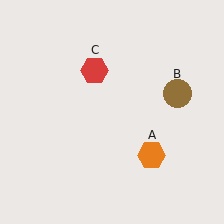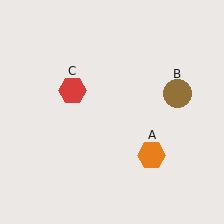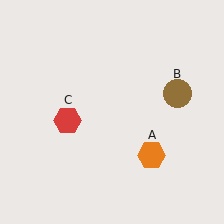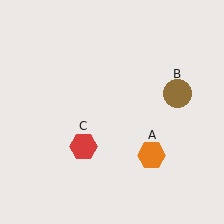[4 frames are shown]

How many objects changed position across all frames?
1 object changed position: red hexagon (object C).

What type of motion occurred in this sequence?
The red hexagon (object C) rotated counterclockwise around the center of the scene.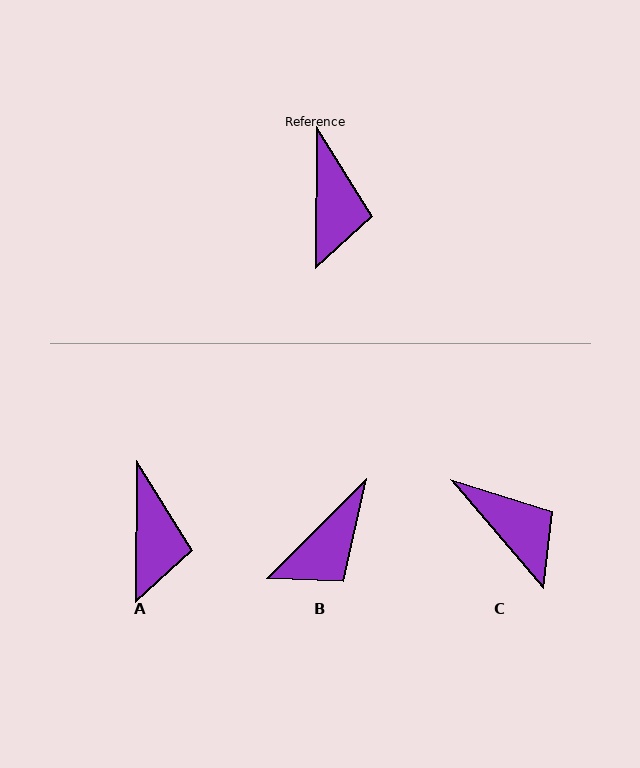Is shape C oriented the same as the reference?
No, it is off by about 41 degrees.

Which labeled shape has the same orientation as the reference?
A.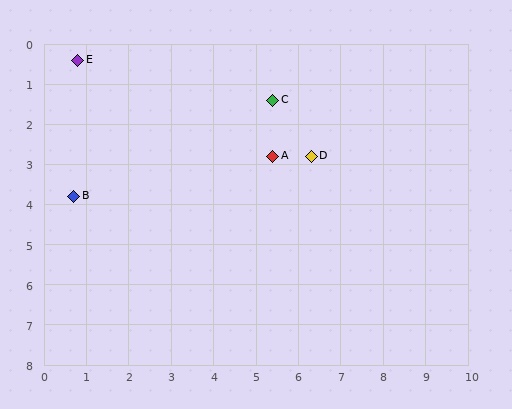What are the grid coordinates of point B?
Point B is at approximately (0.7, 3.8).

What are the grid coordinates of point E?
Point E is at approximately (0.8, 0.4).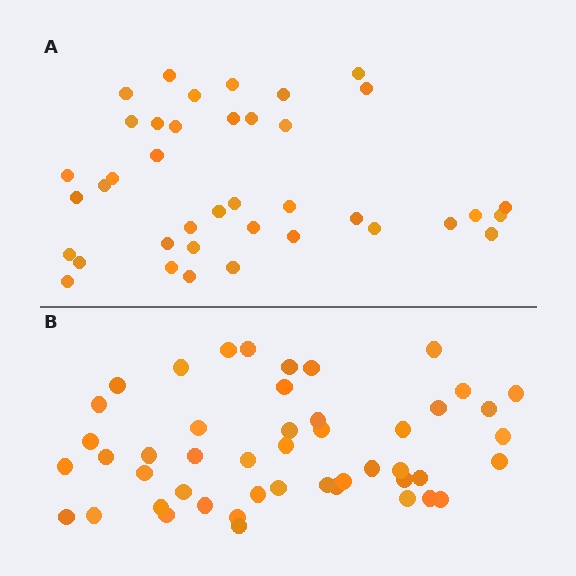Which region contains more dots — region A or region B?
Region B (the bottom region) has more dots.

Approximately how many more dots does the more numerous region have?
Region B has roughly 8 or so more dots than region A.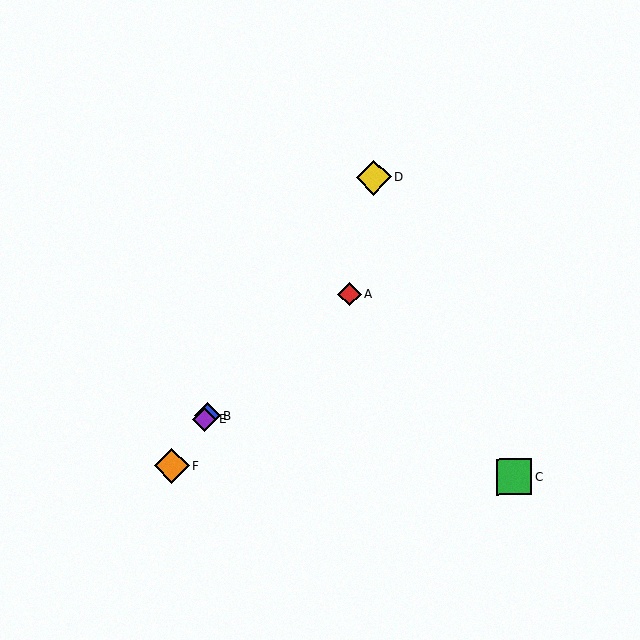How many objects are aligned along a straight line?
4 objects (B, D, E, F) are aligned along a straight line.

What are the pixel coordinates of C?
Object C is at (514, 477).